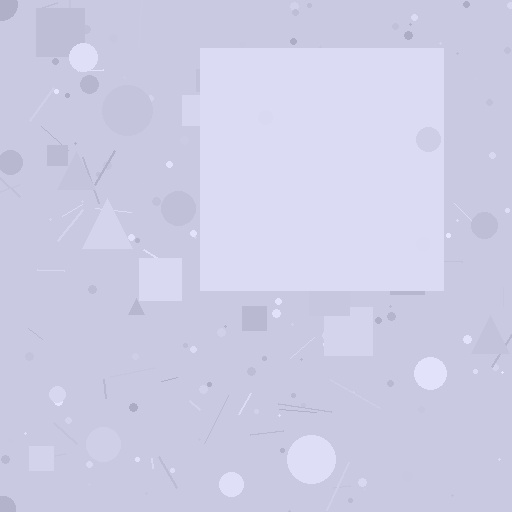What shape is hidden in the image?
A square is hidden in the image.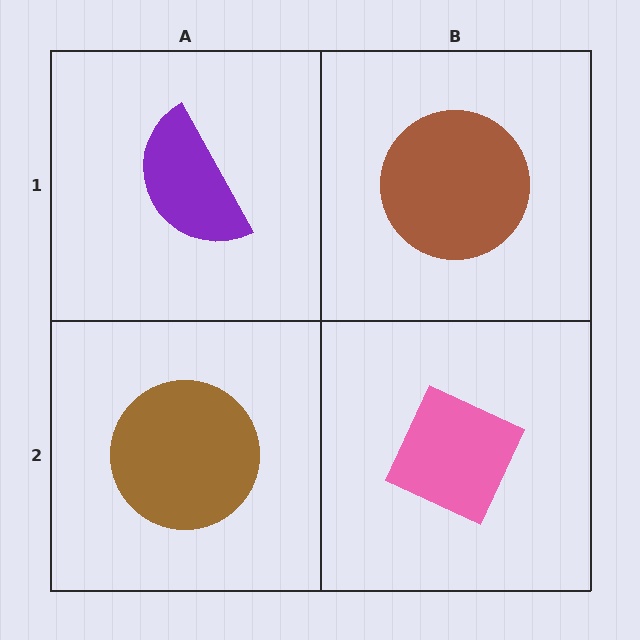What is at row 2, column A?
A brown circle.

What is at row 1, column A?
A purple semicircle.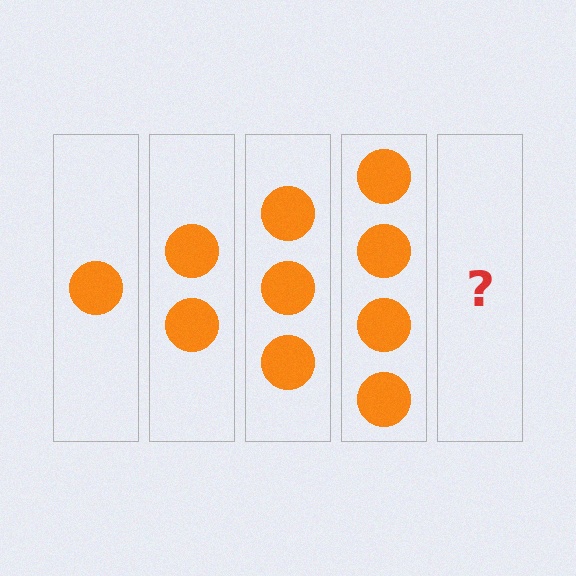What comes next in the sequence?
The next element should be 5 circles.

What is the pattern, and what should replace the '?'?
The pattern is that each step adds one more circle. The '?' should be 5 circles.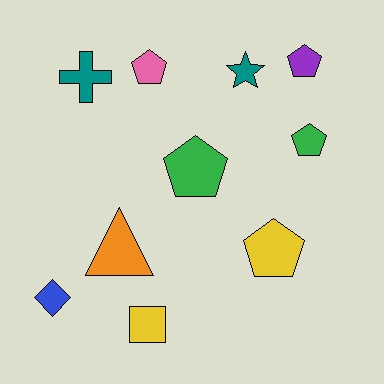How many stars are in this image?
There is 1 star.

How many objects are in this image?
There are 10 objects.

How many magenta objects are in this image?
There are no magenta objects.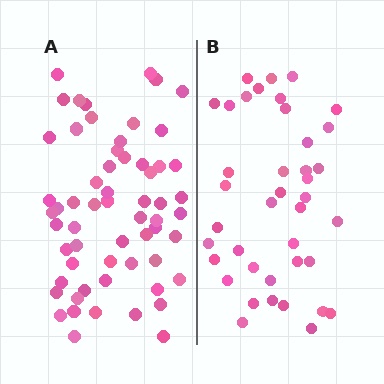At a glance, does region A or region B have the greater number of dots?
Region A (the left region) has more dots.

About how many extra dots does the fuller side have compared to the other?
Region A has approximately 20 more dots than region B.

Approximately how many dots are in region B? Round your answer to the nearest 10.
About 40 dots.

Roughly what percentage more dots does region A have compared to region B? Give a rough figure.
About 50% more.